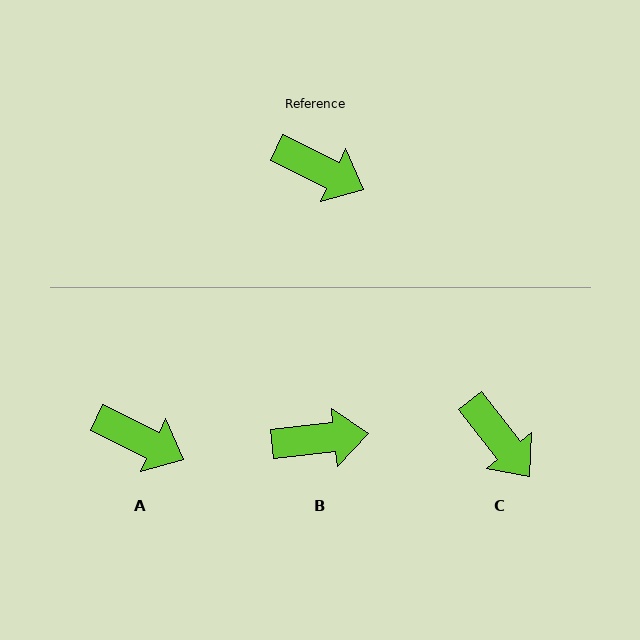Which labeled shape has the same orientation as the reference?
A.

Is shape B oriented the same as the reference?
No, it is off by about 32 degrees.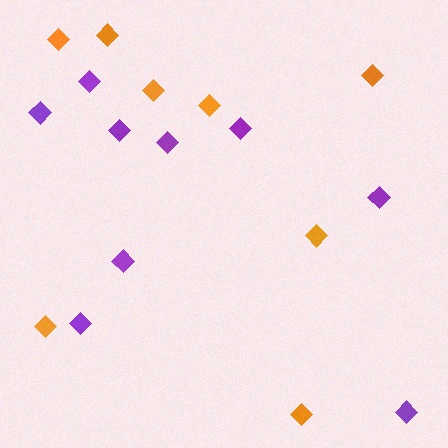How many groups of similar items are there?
There are 2 groups: one group of purple diamonds (9) and one group of orange diamonds (8).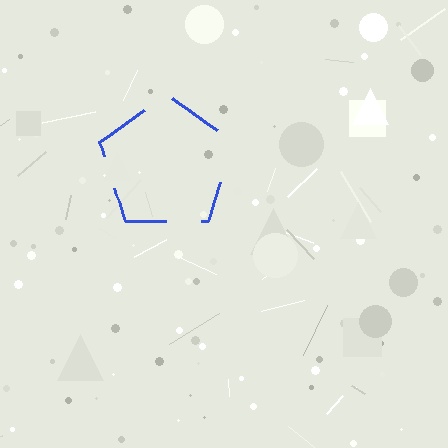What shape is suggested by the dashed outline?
The dashed outline suggests a pentagon.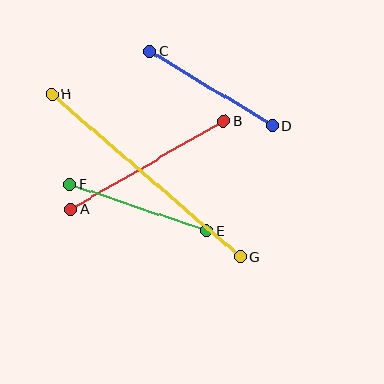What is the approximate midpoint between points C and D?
The midpoint is at approximately (211, 88) pixels.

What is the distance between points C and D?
The distance is approximately 143 pixels.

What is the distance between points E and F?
The distance is approximately 144 pixels.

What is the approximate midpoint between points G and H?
The midpoint is at approximately (146, 176) pixels.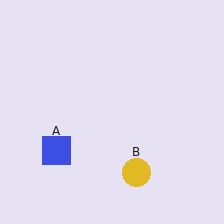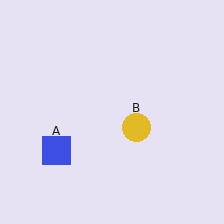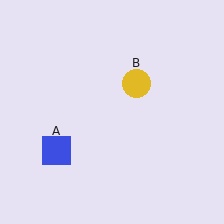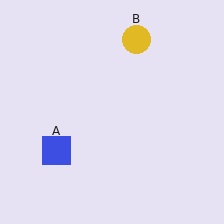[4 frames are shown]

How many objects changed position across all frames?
1 object changed position: yellow circle (object B).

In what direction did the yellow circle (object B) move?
The yellow circle (object B) moved up.